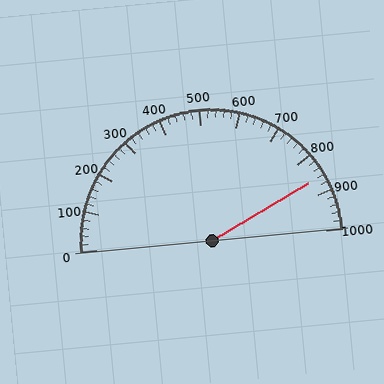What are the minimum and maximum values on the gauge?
The gauge ranges from 0 to 1000.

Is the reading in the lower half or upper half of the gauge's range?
The reading is in the upper half of the range (0 to 1000).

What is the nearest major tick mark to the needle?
The nearest major tick mark is 900.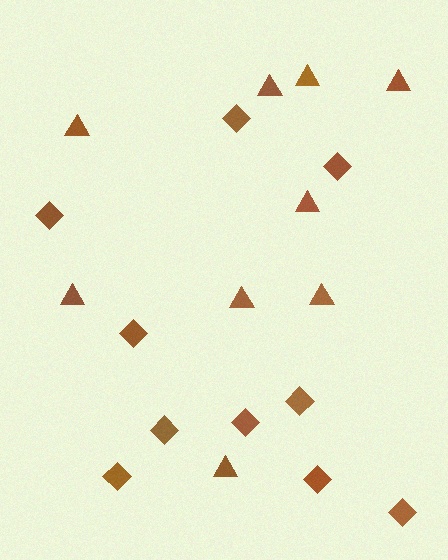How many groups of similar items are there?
There are 2 groups: one group of diamonds (10) and one group of triangles (9).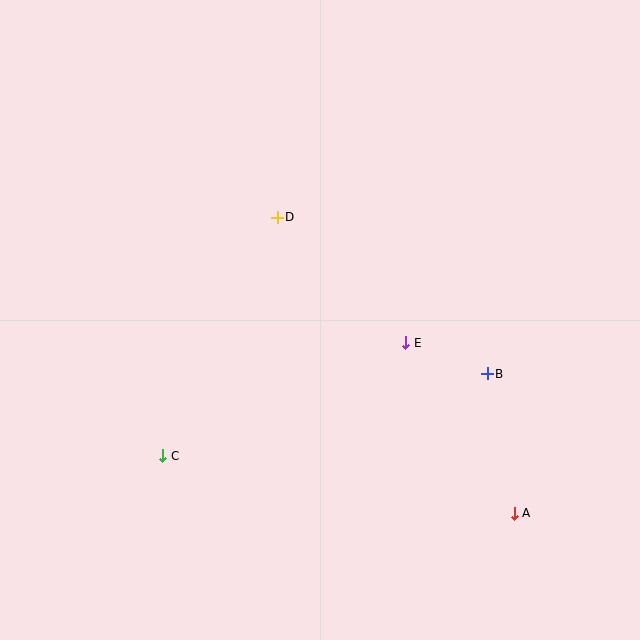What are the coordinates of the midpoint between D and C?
The midpoint between D and C is at (220, 336).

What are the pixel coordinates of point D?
Point D is at (277, 217).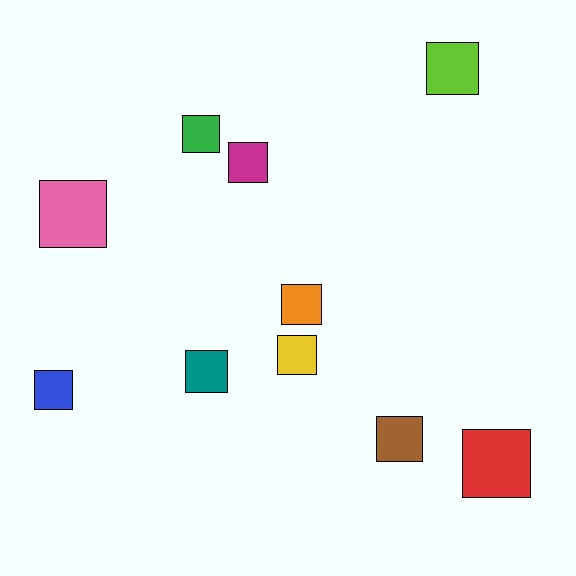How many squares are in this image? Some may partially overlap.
There are 10 squares.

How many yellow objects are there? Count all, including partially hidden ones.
There is 1 yellow object.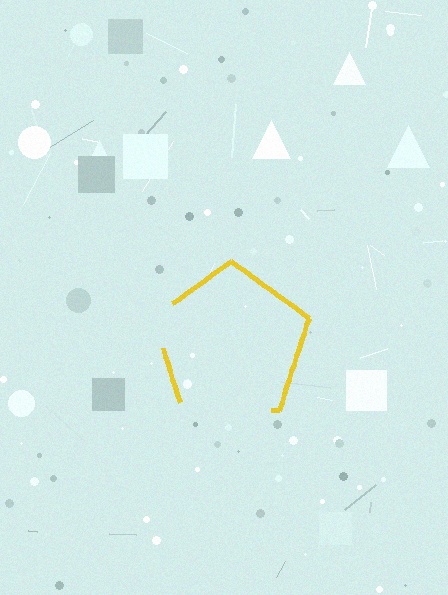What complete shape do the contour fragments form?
The contour fragments form a pentagon.